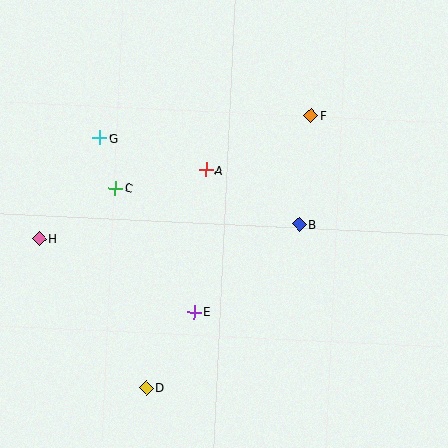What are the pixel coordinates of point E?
Point E is at (194, 312).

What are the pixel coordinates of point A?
Point A is at (206, 170).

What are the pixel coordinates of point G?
Point G is at (100, 138).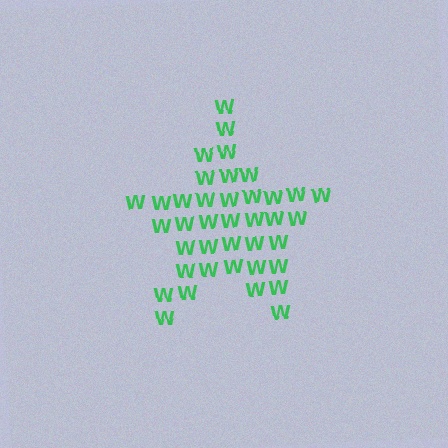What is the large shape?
The large shape is a star.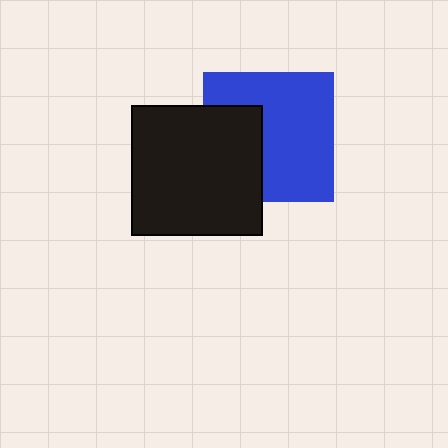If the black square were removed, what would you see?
You would see the complete blue square.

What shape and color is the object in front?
The object in front is a black square.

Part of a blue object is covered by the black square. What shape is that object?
It is a square.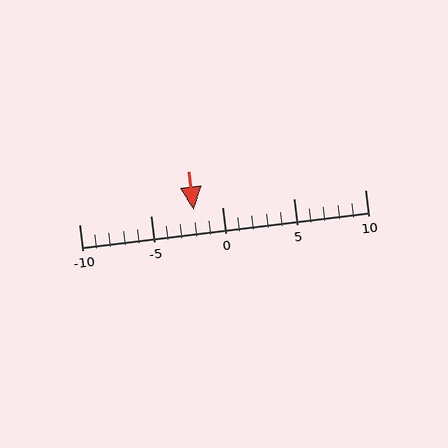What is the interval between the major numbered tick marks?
The major tick marks are spaced 5 units apart.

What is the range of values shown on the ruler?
The ruler shows values from -10 to 10.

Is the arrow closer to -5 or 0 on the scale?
The arrow is closer to 0.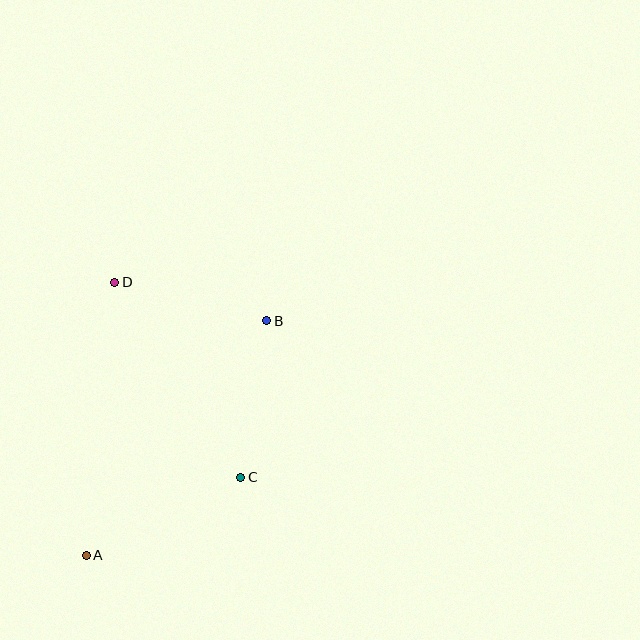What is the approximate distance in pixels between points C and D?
The distance between C and D is approximately 232 pixels.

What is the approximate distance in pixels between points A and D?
The distance between A and D is approximately 275 pixels.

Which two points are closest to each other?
Points B and D are closest to each other.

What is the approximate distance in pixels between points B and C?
The distance between B and C is approximately 159 pixels.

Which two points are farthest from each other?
Points A and B are farthest from each other.